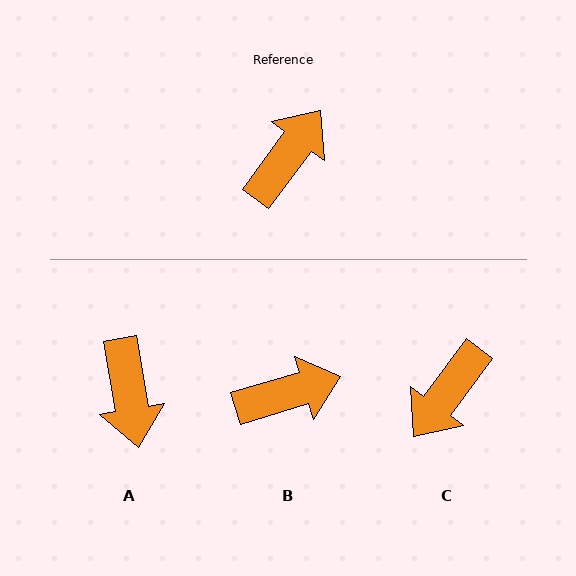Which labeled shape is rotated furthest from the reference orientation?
C, about 179 degrees away.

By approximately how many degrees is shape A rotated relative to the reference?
Approximately 134 degrees clockwise.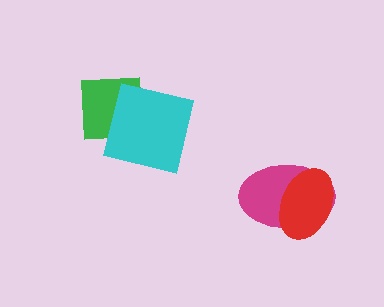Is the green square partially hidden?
Yes, it is partially covered by another shape.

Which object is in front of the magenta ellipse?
The red ellipse is in front of the magenta ellipse.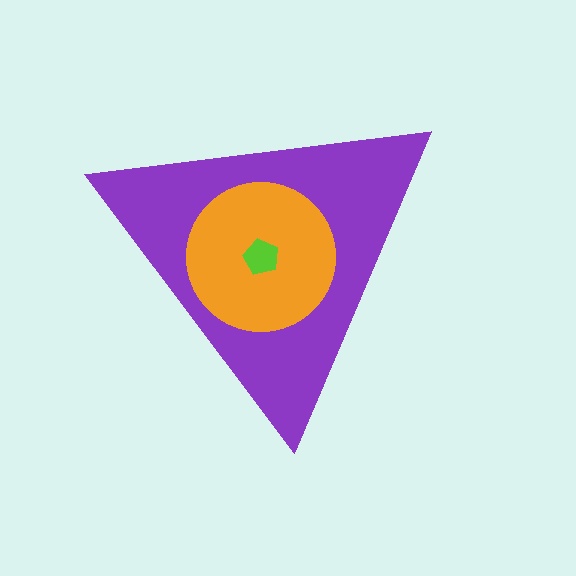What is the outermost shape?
The purple triangle.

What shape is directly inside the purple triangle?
The orange circle.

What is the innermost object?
The lime pentagon.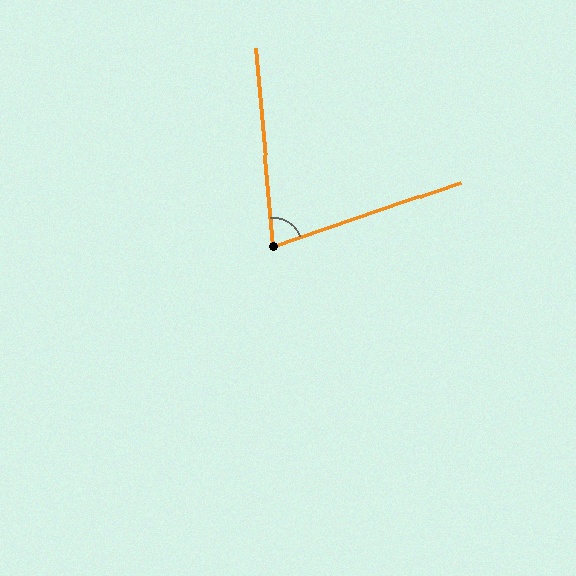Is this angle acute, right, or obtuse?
It is acute.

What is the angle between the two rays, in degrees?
Approximately 76 degrees.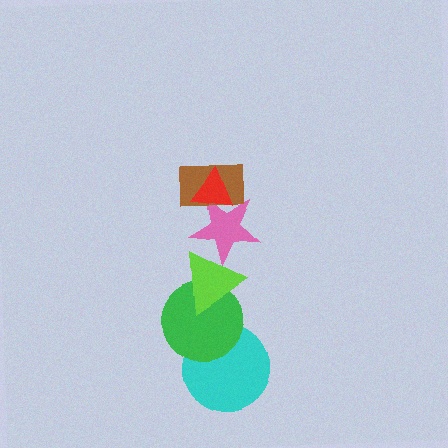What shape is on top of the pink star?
The brown rectangle is on top of the pink star.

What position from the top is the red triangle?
The red triangle is 1st from the top.